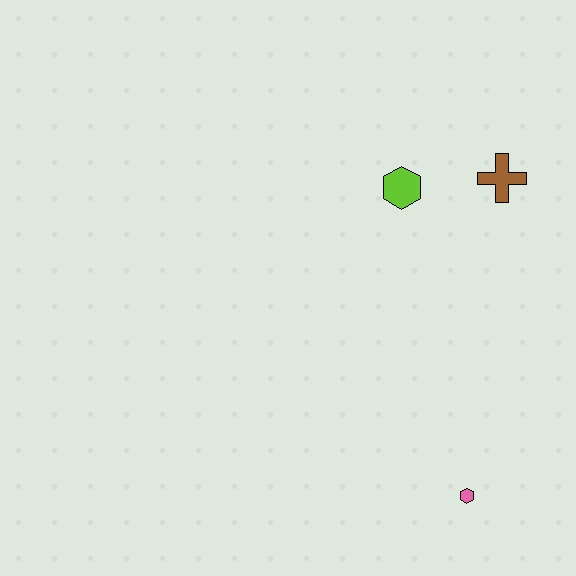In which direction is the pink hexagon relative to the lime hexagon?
The pink hexagon is below the lime hexagon.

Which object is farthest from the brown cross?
The pink hexagon is farthest from the brown cross.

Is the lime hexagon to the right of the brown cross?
No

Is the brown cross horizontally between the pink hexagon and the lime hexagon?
No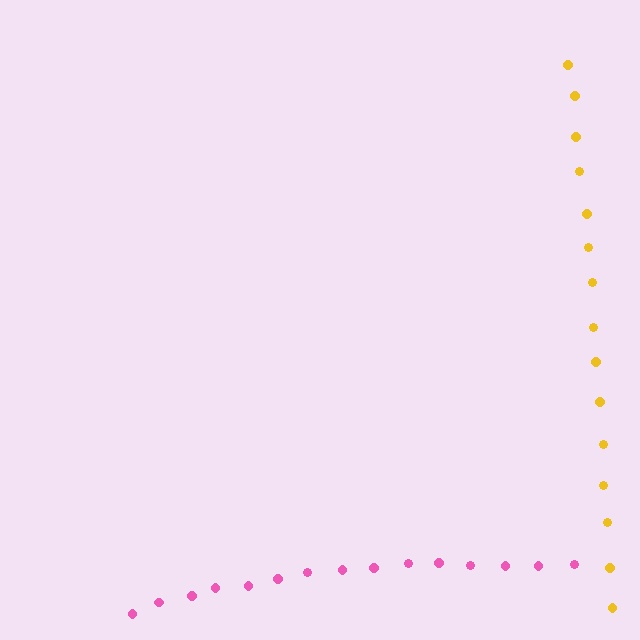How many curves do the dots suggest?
There are 2 distinct paths.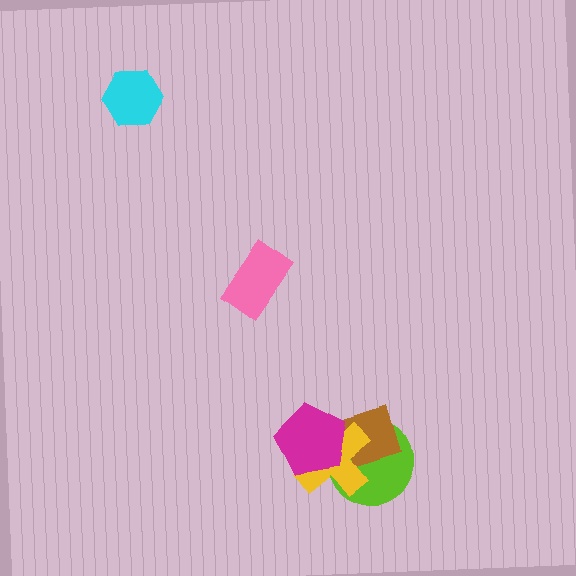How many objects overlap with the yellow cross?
3 objects overlap with the yellow cross.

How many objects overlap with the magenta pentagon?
3 objects overlap with the magenta pentagon.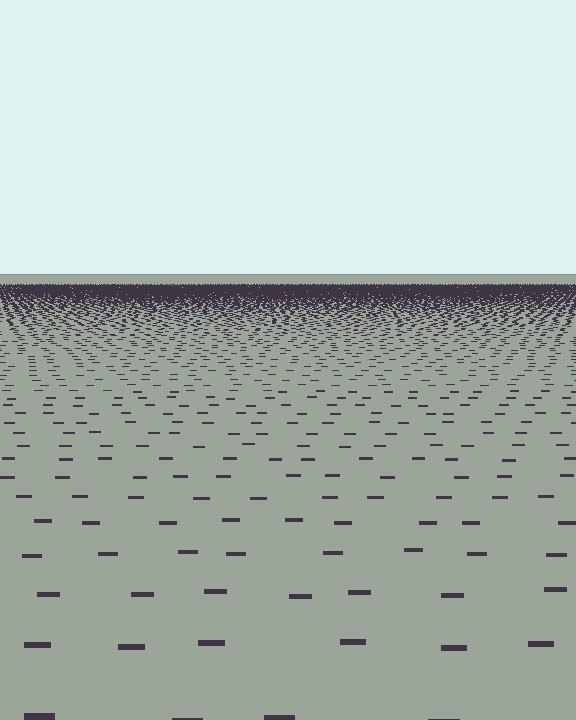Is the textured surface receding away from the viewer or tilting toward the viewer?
The surface is receding away from the viewer. Texture elements get smaller and denser toward the top.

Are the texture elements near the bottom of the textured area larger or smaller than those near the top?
Larger. Near the bottom, elements are closer to the viewer and appear at a bigger on-screen size.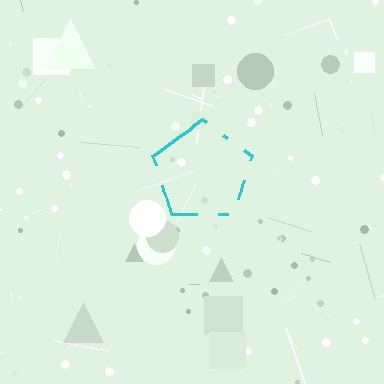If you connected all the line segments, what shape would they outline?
They would outline a pentagon.